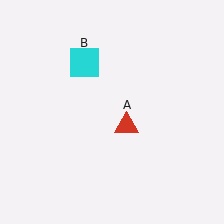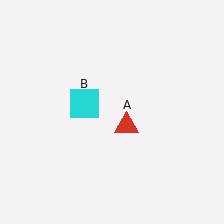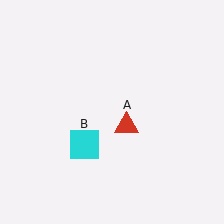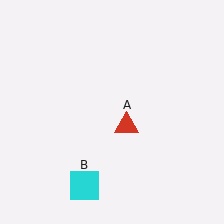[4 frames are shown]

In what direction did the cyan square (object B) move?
The cyan square (object B) moved down.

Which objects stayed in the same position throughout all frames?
Red triangle (object A) remained stationary.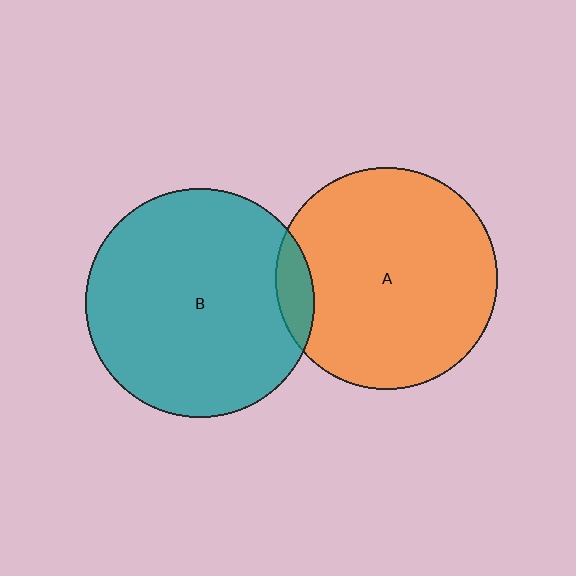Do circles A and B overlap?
Yes.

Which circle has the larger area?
Circle B (teal).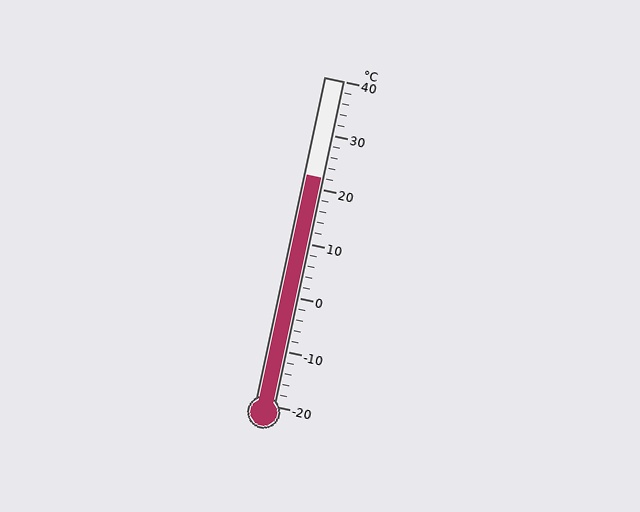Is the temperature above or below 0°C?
The temperature is above 0°C.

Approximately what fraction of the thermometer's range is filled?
The thermometer is filled to approximately 70% of its range.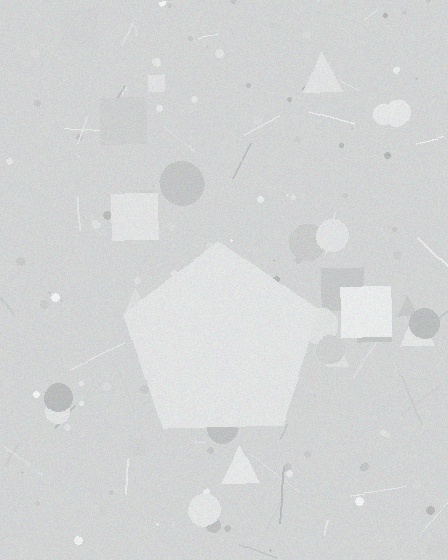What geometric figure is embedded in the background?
A pentagon is embedded in the background.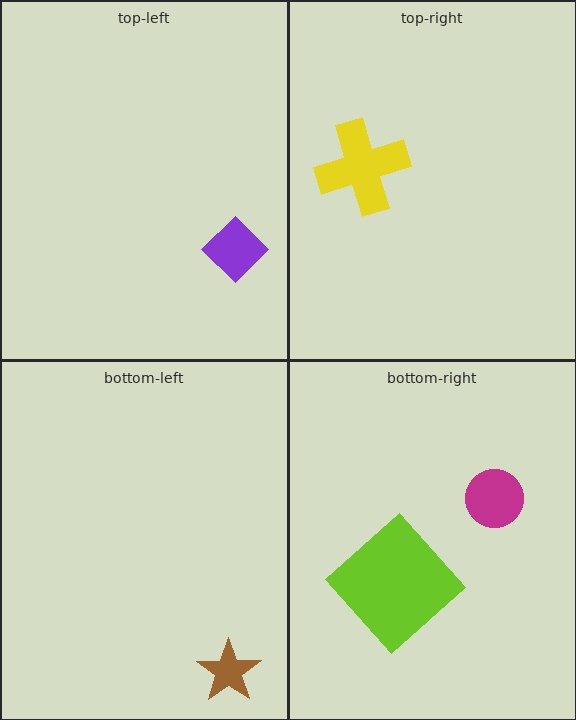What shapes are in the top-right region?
The yellow cross.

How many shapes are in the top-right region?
1.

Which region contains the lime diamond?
The bottom-right region.